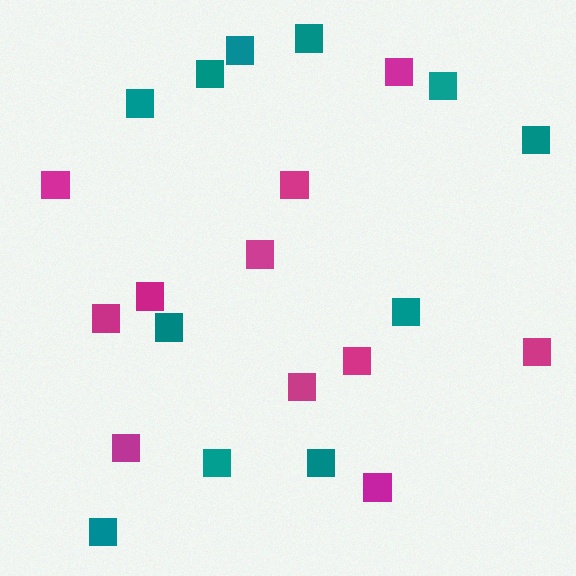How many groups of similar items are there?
There are 2 groups: one group of magenta squares (11) and one group of teal squares (11).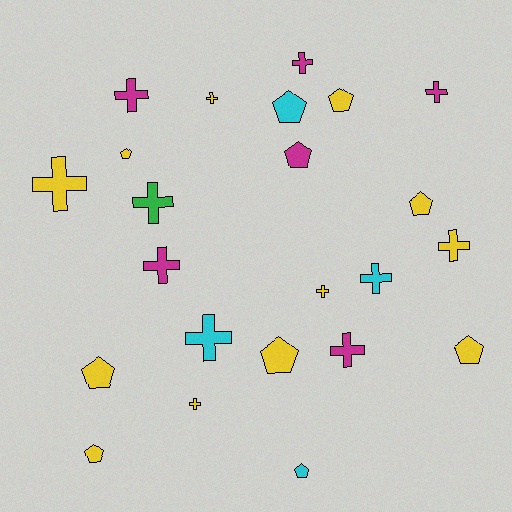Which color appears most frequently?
Yellow, with 12 objects.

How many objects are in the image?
There are 23 objects.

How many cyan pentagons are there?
There are 2 cyan pentagons.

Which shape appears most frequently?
Cross, with 13 objects.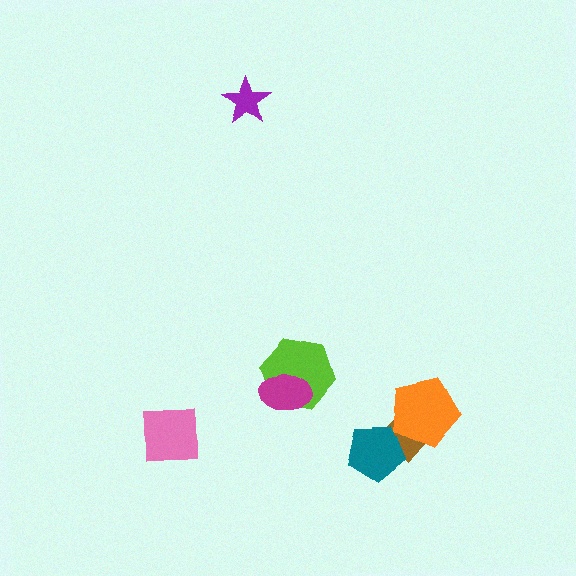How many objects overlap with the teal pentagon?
1 object overlaps with the teal pentagon.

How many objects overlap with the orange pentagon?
1 object overlaps with the orange pentagon.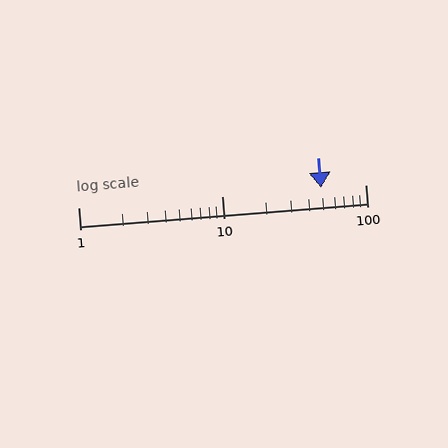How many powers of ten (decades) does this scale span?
The scale spans 2 decades, from 1 to 100.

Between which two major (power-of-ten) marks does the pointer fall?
The pointer is between 10 and 100.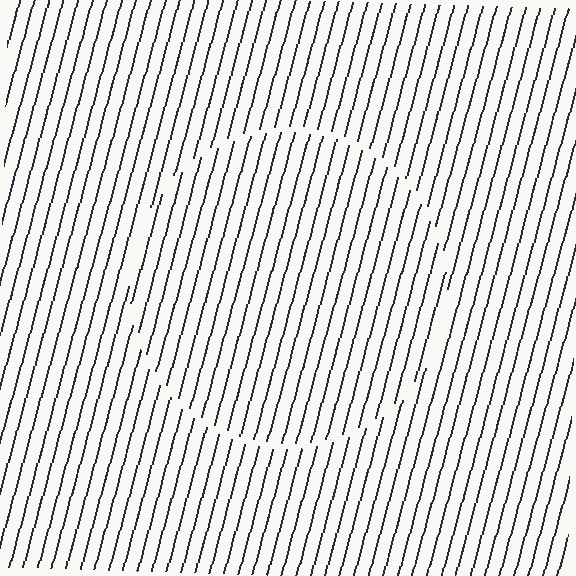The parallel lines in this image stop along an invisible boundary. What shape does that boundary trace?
An illusory circle. The interior of the shape contains the same grating, shifted by half a period — the contour is defined by the phase discontinuity where line-ends from the inner and outer gratings abut.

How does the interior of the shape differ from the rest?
The interior of the shape contains the same grating, shifted by half a period — the contour is defined by the phase discontinuity where line-ends from the inner and outer gratings abut.